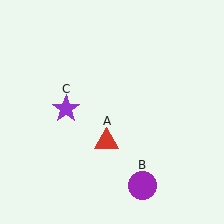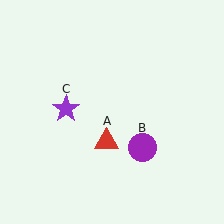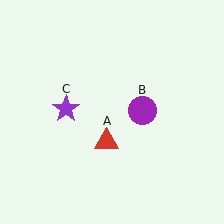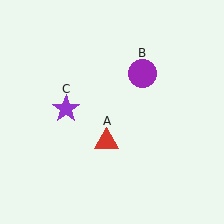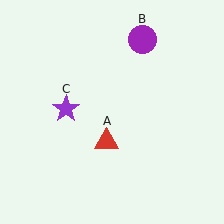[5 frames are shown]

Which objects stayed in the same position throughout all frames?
Red triangle (object A) and purple star (object C) remained stationary.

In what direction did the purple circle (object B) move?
The purple circle (object B) moved up.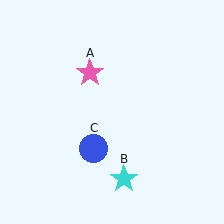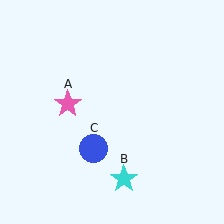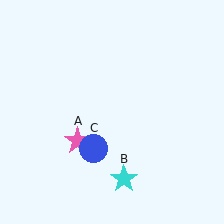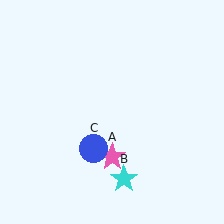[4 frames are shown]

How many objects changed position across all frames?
1 object changed position: pink star (object A).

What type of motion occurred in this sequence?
The pink star (object A) rotated counterclockwise around the center of the scene.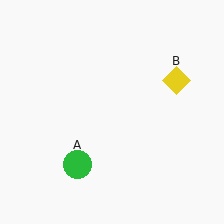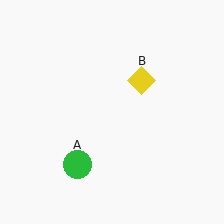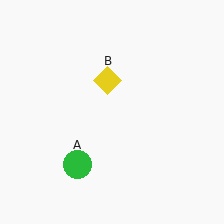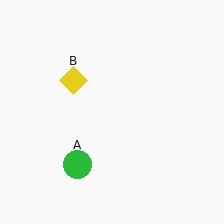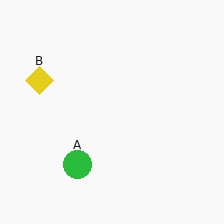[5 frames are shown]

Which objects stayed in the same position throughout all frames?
Green circle (object A) remained stationary.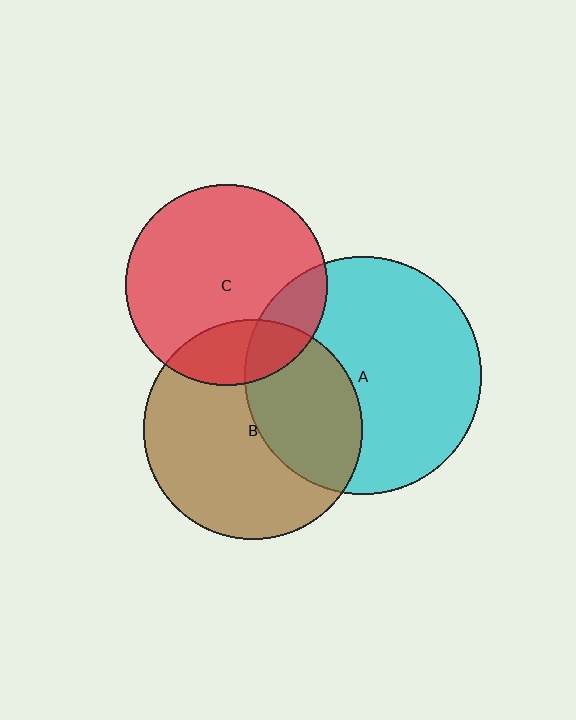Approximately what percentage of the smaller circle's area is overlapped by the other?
Approximately 40%.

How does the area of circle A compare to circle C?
Approximately 1.4 times.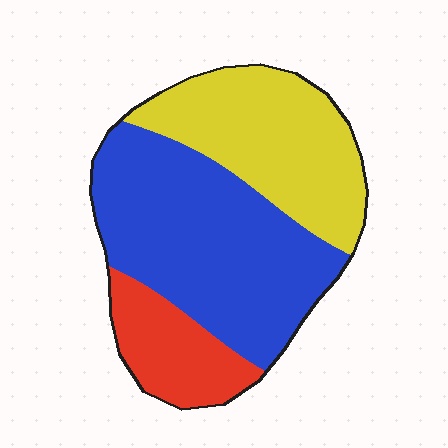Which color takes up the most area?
Blue, at roughly 50%.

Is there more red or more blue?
Blue.